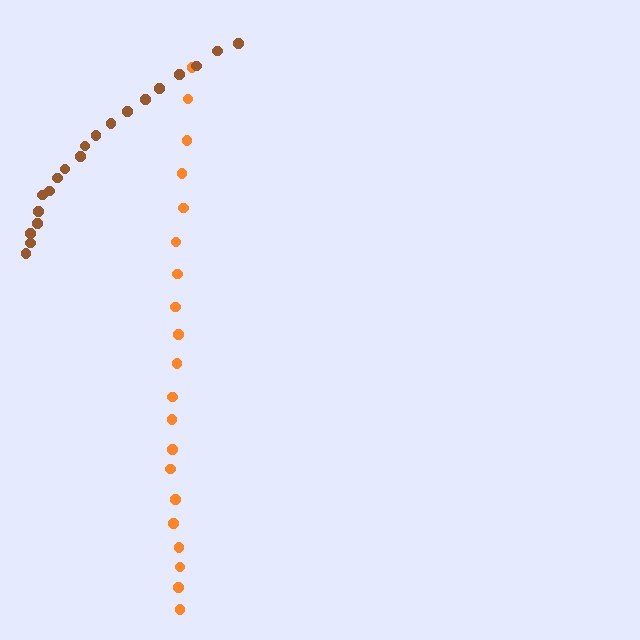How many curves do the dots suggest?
There are 2 distinct paths.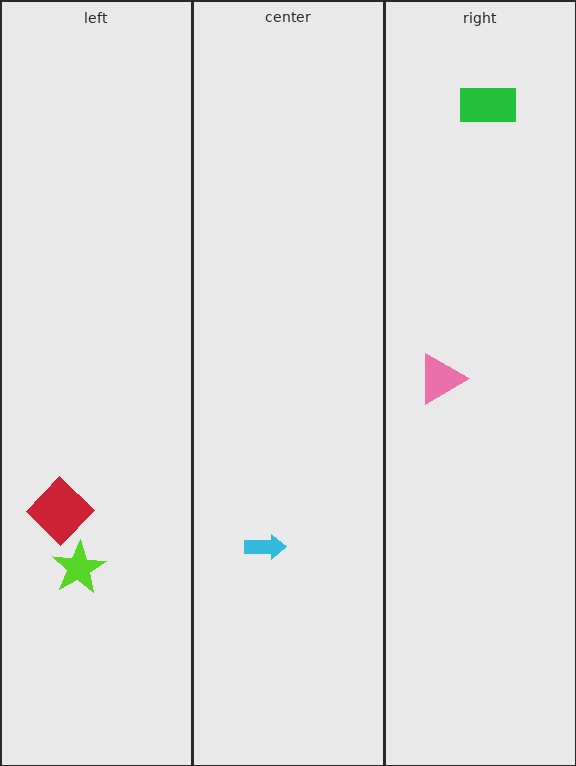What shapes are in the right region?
The pink triangle, the green rectangle.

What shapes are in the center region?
The cyan arrow.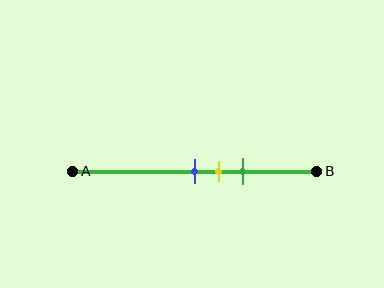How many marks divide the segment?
There are 3 marks dividing the segment.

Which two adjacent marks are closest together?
The blue and yellow marks are the closest adjacent pair.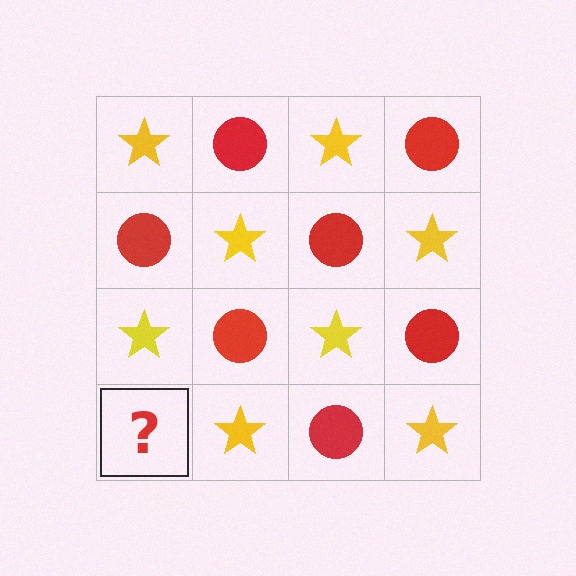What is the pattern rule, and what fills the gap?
The rule is that it alternates yellow star and red circle in a checkerboard pattern. The gap should be filled with a red circle.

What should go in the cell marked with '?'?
The missing cell should contain a red circle.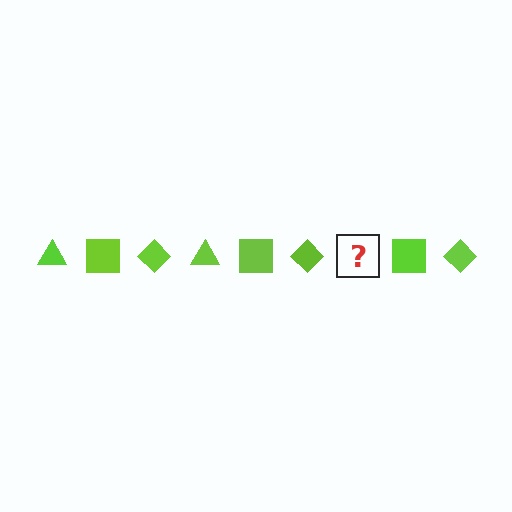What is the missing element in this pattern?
The missing element is a lime triangle.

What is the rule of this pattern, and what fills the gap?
The rule is that the pattern cycles through triangle, square, diamond shapes in lime. The gap should be filled with a lime triangle.